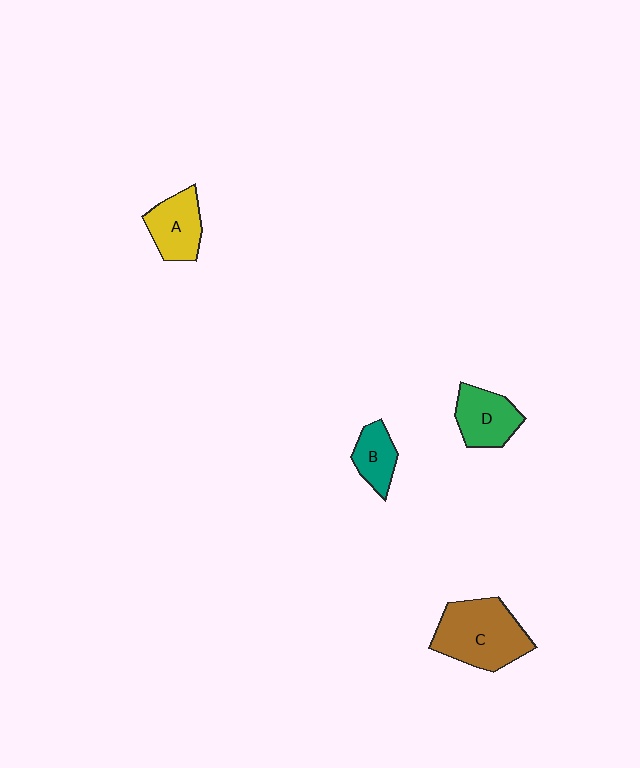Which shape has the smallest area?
Shape B (teal).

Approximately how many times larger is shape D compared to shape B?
Approximately 1.4 times.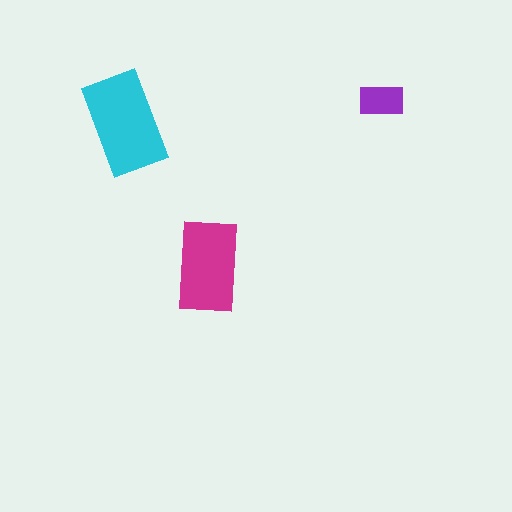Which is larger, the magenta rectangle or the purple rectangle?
The magenta one.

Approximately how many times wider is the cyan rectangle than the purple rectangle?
About 2.5 times wider.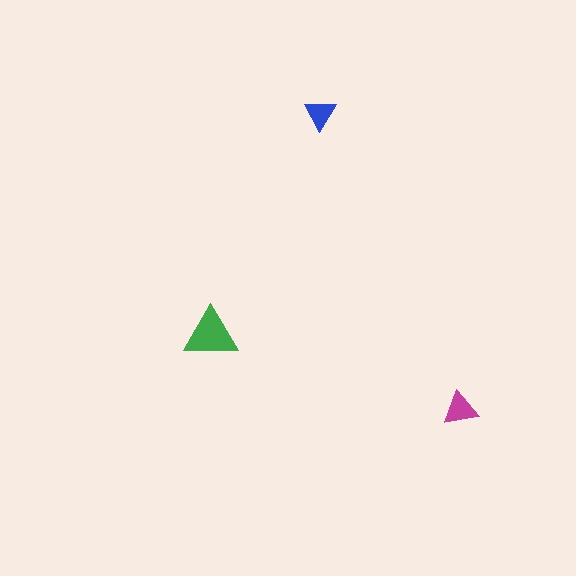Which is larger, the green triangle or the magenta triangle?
The green one.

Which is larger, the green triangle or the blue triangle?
The green one.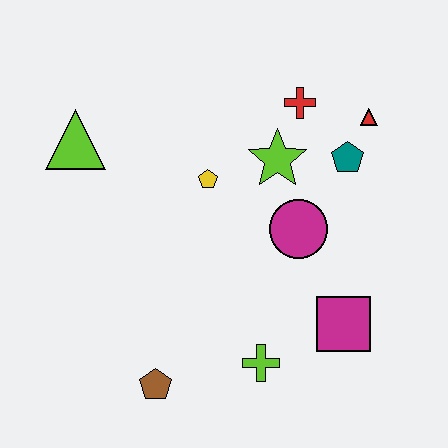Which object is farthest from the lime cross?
The lime triangle is farthest from the lime cross.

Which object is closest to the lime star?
The red cross is closest to the lime star.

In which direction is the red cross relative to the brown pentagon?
The red cross is above the brown pentagon.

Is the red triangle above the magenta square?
Yes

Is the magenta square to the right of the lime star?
Yes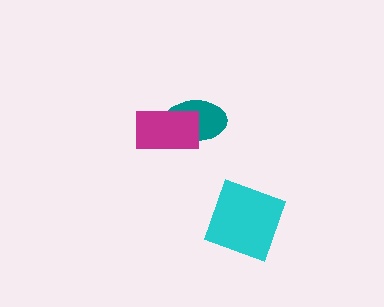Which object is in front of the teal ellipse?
The magenta rectangle is in front of the teal ellipse.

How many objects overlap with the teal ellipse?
1 object overlaps with the teal ellipse.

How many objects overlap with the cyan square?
0 objects overlap with the cyan square.